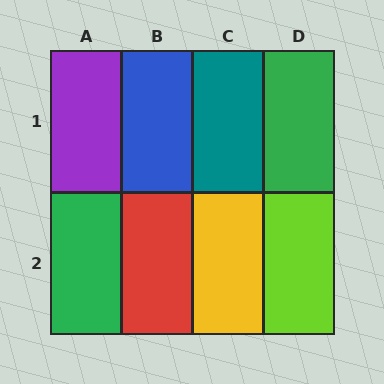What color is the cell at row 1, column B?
Blue.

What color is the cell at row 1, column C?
Teal.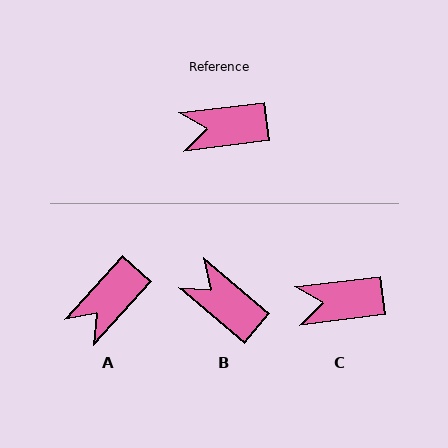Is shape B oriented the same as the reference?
No, it is off by about 47 degrees.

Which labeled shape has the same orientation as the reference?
C.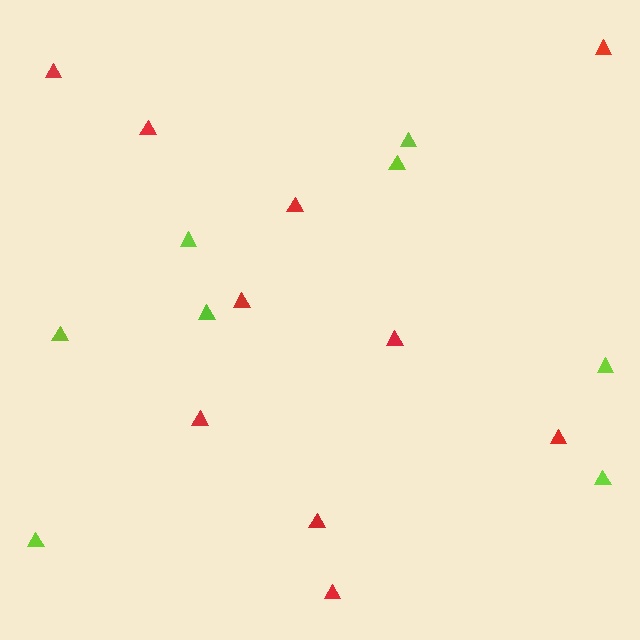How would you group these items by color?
There are 2 groups: one group of red triangles (10) and one group of lime triangles (8).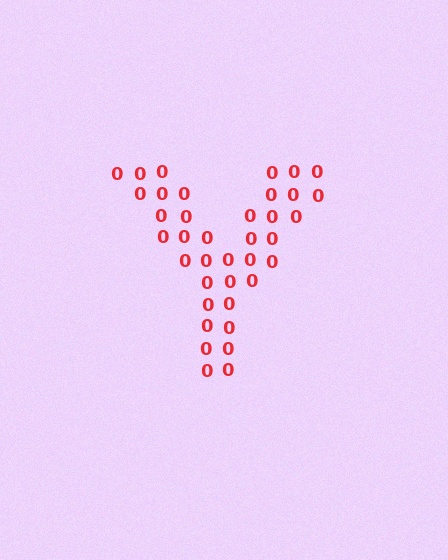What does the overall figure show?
The overall figure shows the letter Y.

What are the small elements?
The small elements are digit 0's.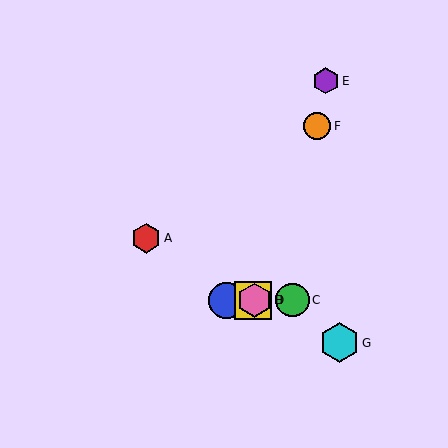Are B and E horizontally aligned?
No, B is at y≈300 and E is at y≈81.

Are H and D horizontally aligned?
Yes, both are at y≈300.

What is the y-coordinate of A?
Object A is at y≈238.